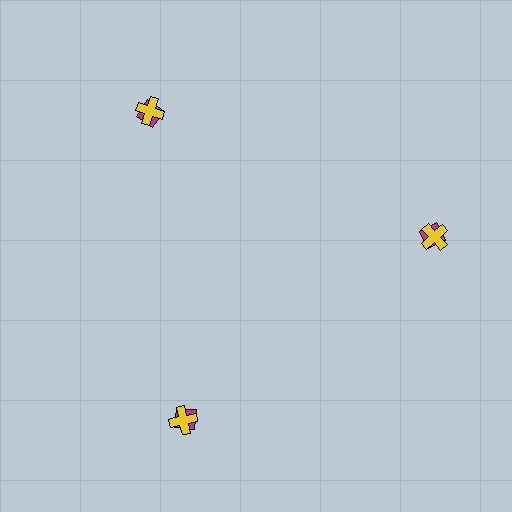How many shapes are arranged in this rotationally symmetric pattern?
There are 6 shapes, arranged in 3 groups of 2.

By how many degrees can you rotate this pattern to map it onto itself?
The pattern maps onto itself every 120 degrees of rotation.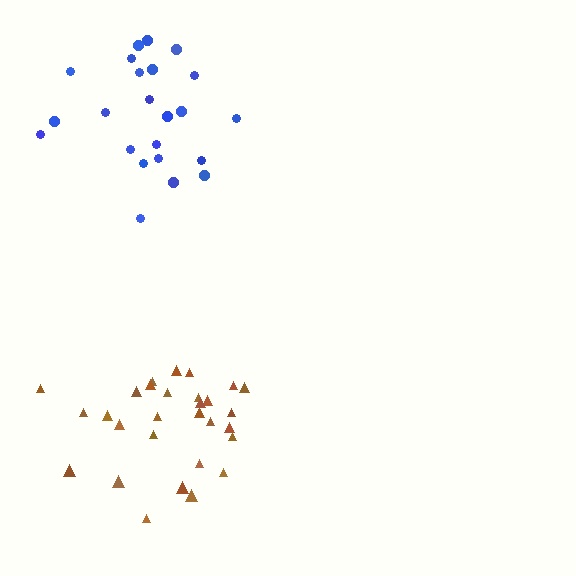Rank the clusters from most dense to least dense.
blue, brown.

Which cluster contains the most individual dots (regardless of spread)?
Brown (30).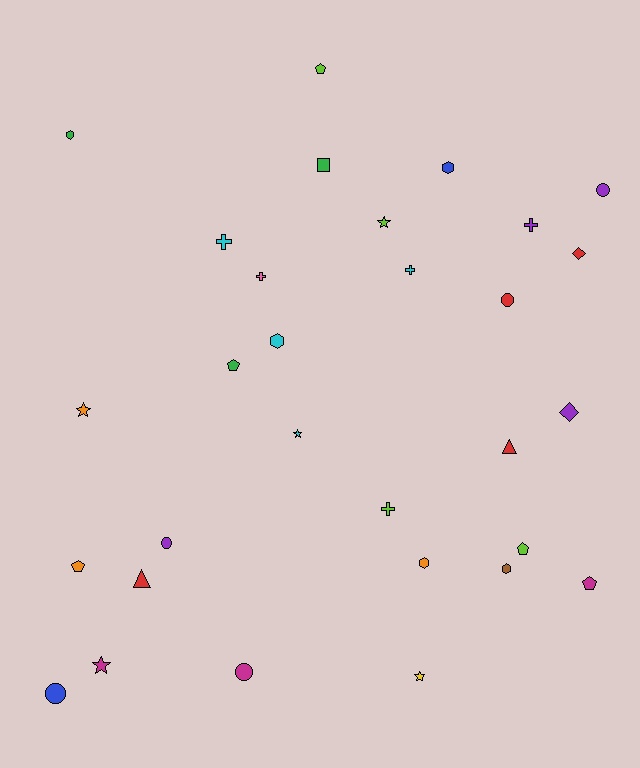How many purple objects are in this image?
There are 4 purple objects.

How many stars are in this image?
There are 5 stars.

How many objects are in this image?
There are 30 objects.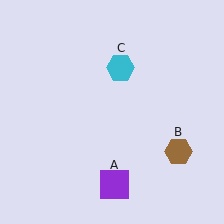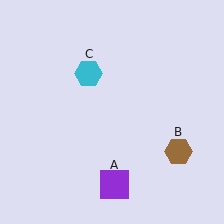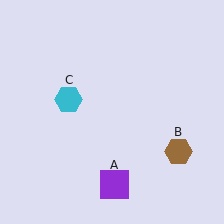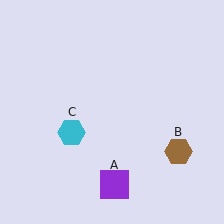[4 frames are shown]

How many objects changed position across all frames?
1 object changed position: cyan hexagon (object C).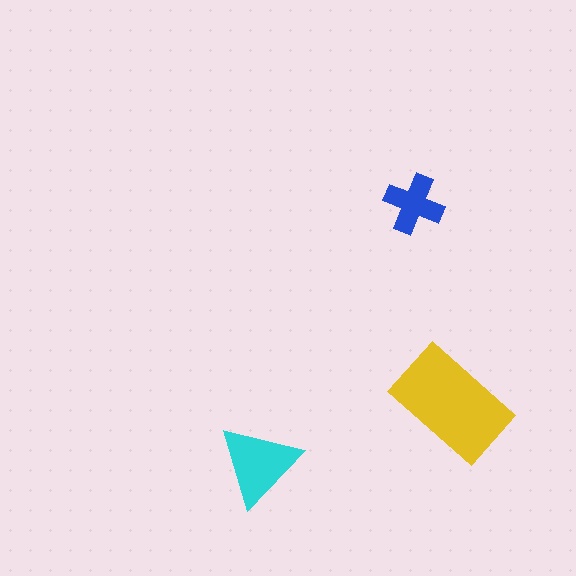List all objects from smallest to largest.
The blue cross, the cyan triangle, the yellow rectangle.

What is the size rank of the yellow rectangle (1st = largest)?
1st.